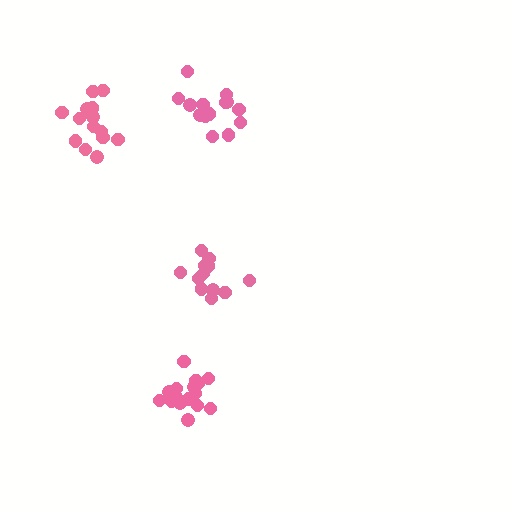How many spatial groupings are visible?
There are 4 spatial groupings.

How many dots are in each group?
Group 1: 15 dots, Group 2: 16 dots, Group 3: 15 dots, Group 4: 13 dots (59 total).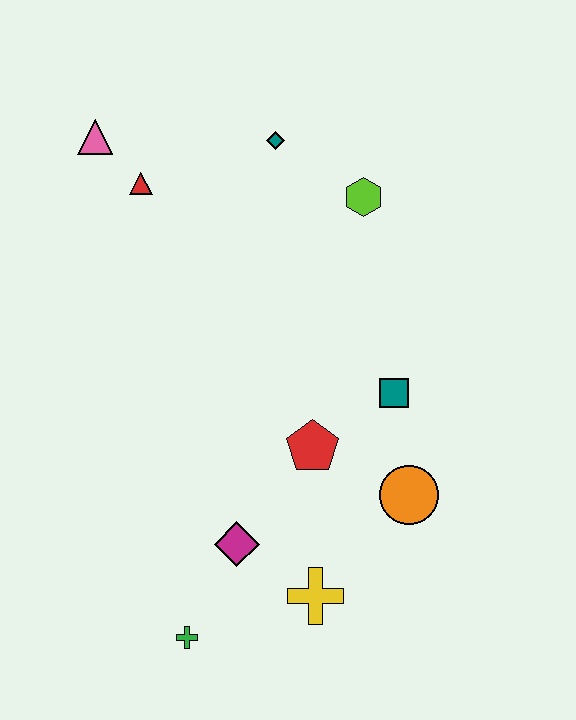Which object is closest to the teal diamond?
The lime hexagon is closest to the teal diamond.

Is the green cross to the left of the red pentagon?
Yes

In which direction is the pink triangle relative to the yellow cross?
The pink triangle is above the yellow cross.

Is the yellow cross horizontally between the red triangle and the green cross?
No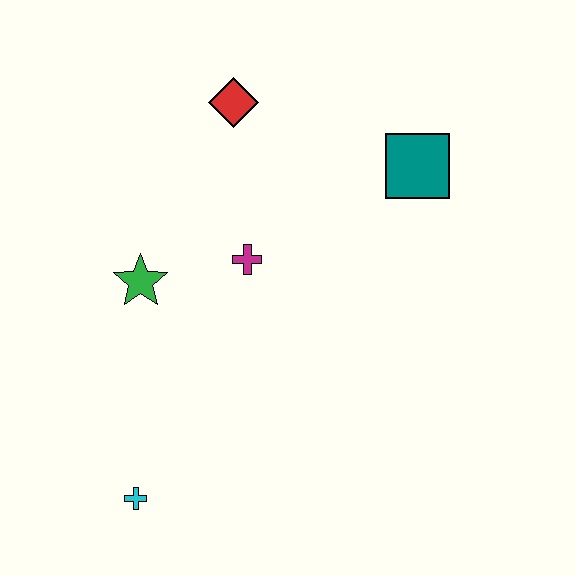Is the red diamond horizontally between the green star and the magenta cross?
Yes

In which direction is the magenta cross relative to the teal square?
The magenta cross is to the left of the teal square.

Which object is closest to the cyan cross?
The green star is closest to the cyan cross.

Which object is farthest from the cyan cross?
The teal square is farthest from the cyan cross.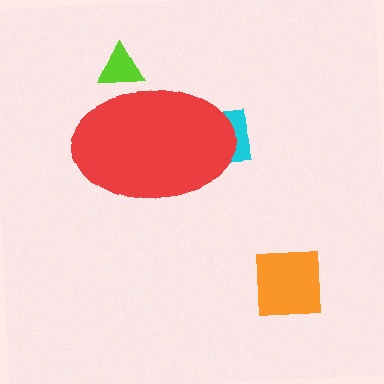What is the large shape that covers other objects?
A red ellipse.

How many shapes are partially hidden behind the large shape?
2 shapes are partially hidden.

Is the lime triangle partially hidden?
Yes, the lime triangle is partially hidden behind the red ellipse.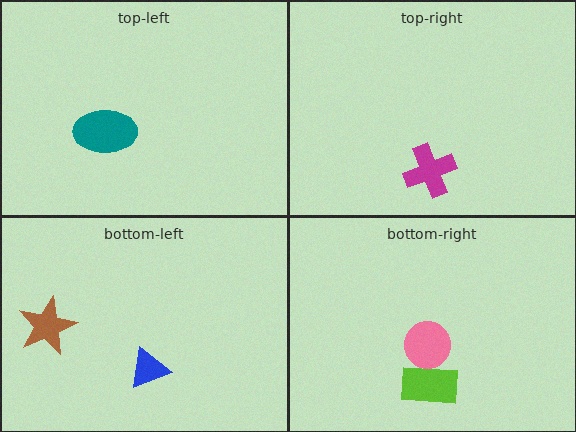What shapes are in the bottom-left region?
The blue triangle, the brown star.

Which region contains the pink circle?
The bottom-right region.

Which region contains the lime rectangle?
The bottom-right region.